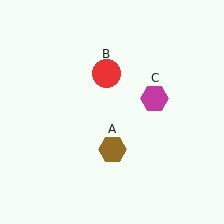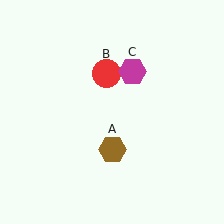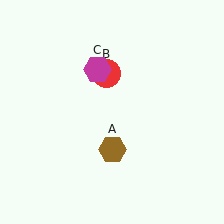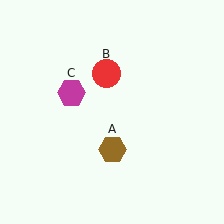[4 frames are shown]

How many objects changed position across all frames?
1 object changed position: magenta hexagon (object C).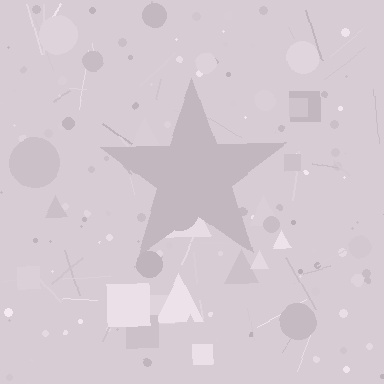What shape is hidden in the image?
A star is hidden in the image.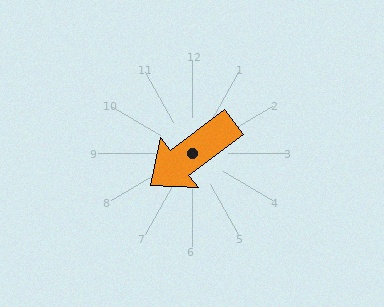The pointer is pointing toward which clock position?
Roughly 8 o'clock.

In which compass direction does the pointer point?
Southwest.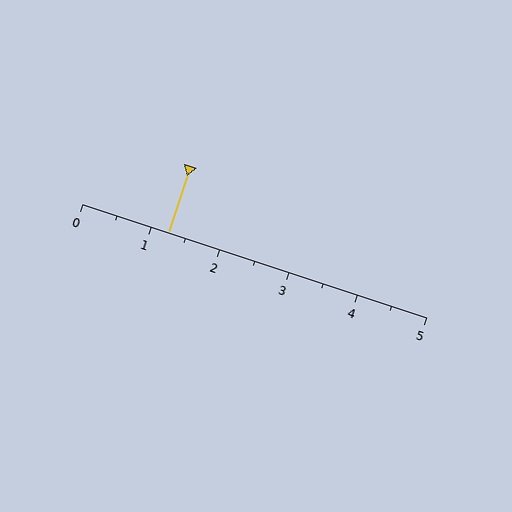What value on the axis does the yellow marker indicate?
The marker indicates approximately 1.2.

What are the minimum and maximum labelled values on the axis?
The axis runs from 0 to 5.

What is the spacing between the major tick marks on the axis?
The major ticks are spaced 1 apart.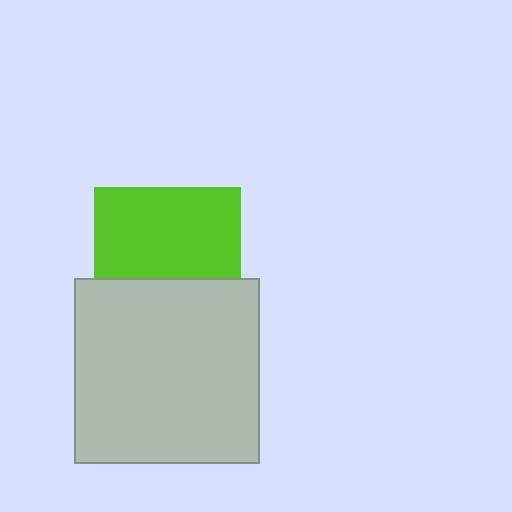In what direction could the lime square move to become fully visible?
The lime square could move up. That would shift it out from behind the light gray square entirely.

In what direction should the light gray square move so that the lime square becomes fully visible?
The light gray square should move down. That is the shortest direction to clear the overlap and leave the lime square fully visible.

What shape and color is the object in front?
The object in front is a light gray square.